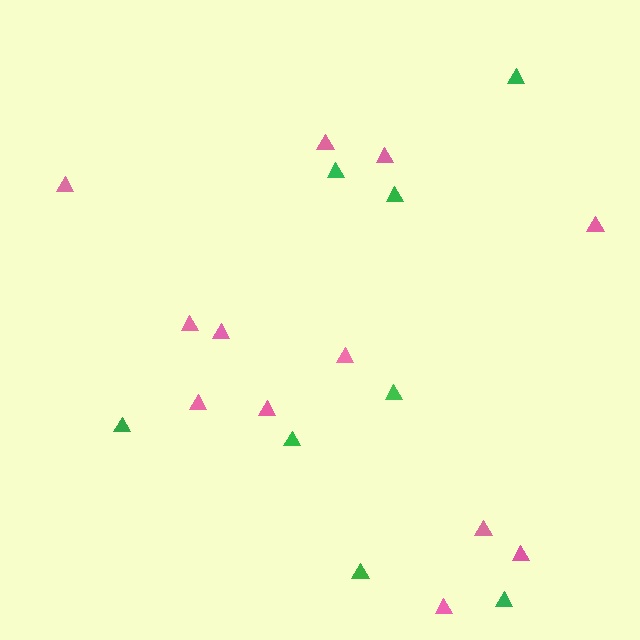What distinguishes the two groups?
There are 2 groups: one group of pink triangles (12) and one group of green triangles (8).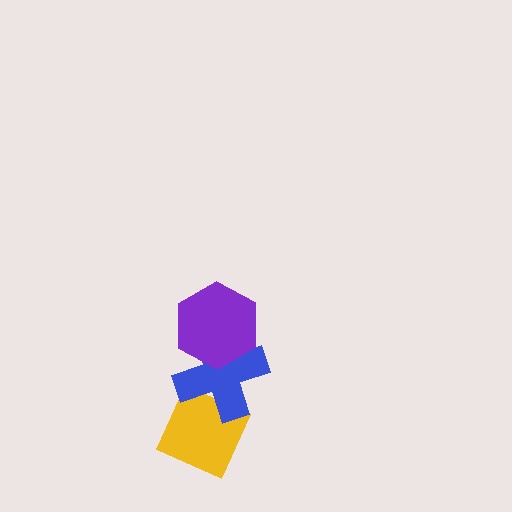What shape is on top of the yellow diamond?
The blue cross is on top of the yellow diamond.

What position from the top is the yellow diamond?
The yellow diamond is 3rd from the top.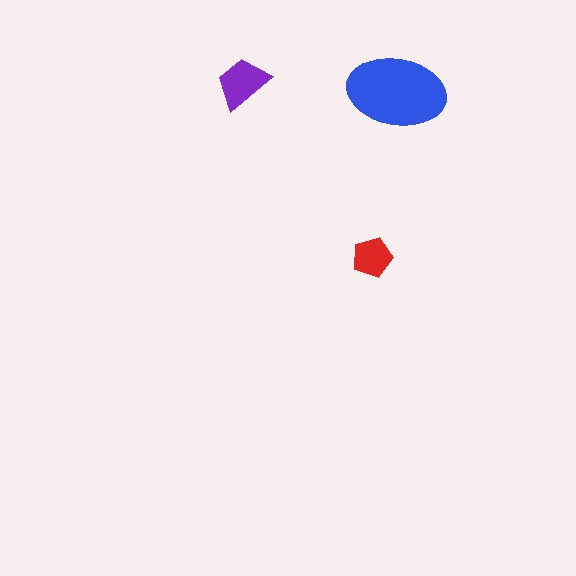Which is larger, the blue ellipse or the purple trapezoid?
The blue ellipse.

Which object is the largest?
The blue ellipse.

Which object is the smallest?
The red pentagon.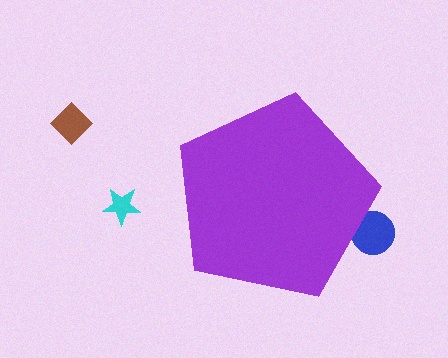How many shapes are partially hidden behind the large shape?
1 shape is partially hidden.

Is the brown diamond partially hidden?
No, the brown diamond is fully visible.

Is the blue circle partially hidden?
Yes, the blue circle is partially hidden behind the purple pentagon.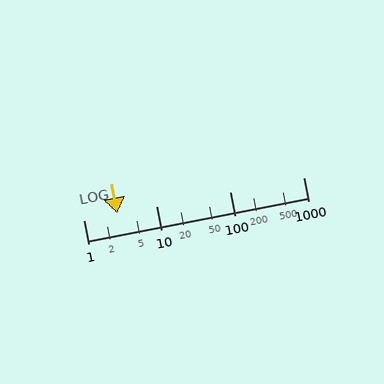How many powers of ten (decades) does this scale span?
The scale spans 3 decades, from 1 to 1000.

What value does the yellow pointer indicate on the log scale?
The pointer indicates approximately 2.9.